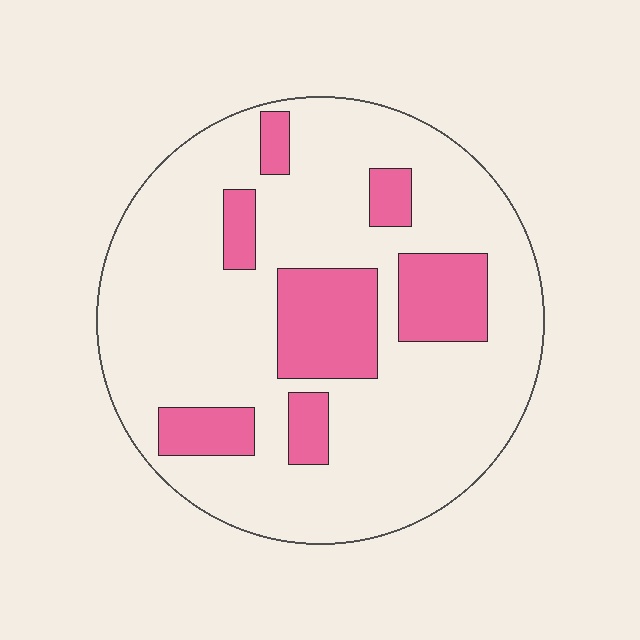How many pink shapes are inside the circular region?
7.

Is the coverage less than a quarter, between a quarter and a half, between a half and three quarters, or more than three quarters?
Less than a quarter.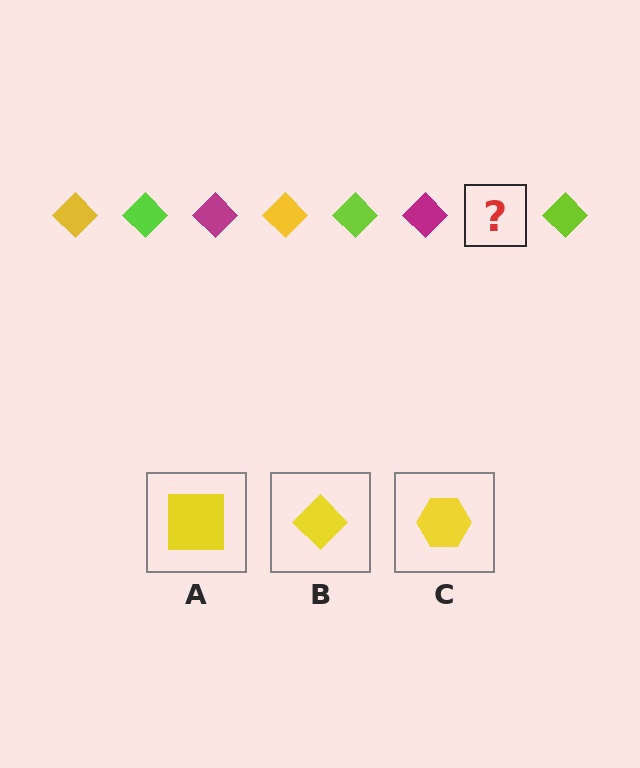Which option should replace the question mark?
Option B.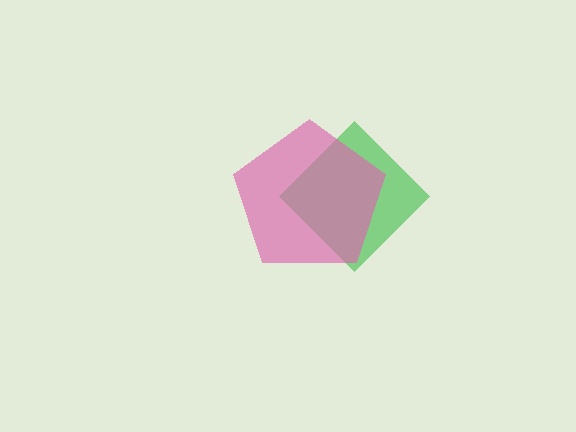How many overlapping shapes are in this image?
There are 2 overlapping shapes in the image.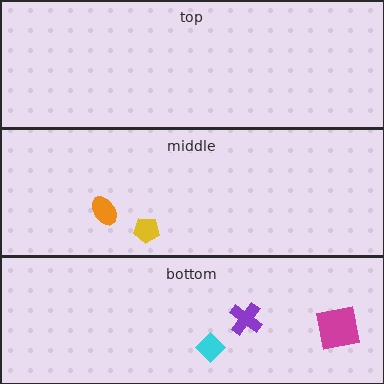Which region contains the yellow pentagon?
The middle region.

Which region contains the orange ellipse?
The middle region.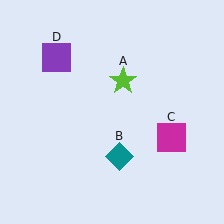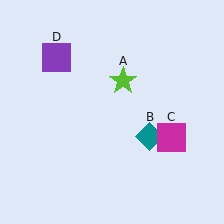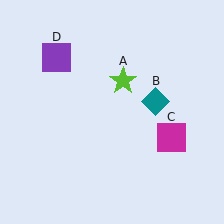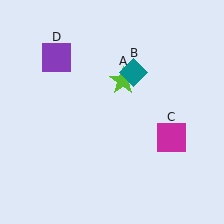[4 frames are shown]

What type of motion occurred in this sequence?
The teal diamond (object B) rotated counterclockwise around the center of the scene.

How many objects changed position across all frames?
1 object changed position: teal diamond (object B).